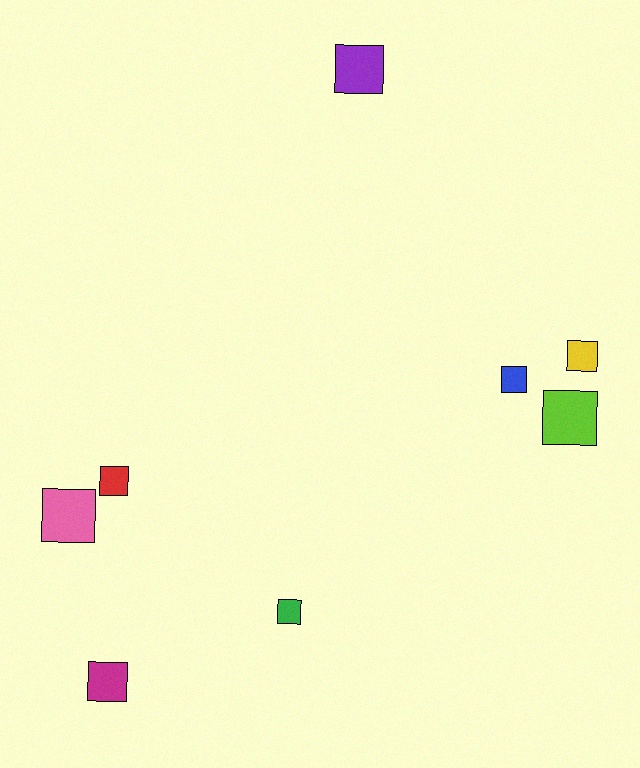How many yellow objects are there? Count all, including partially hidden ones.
There is 1 yellow object.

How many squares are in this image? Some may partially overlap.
There are 8 squares.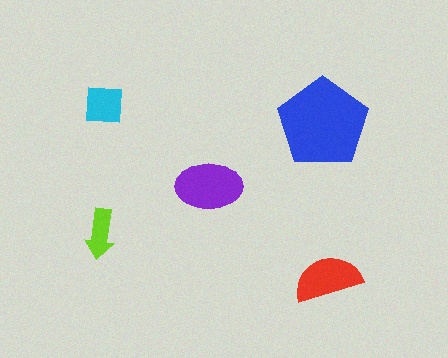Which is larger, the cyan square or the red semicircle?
The red semicircle.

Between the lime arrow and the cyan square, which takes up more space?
The cyan square.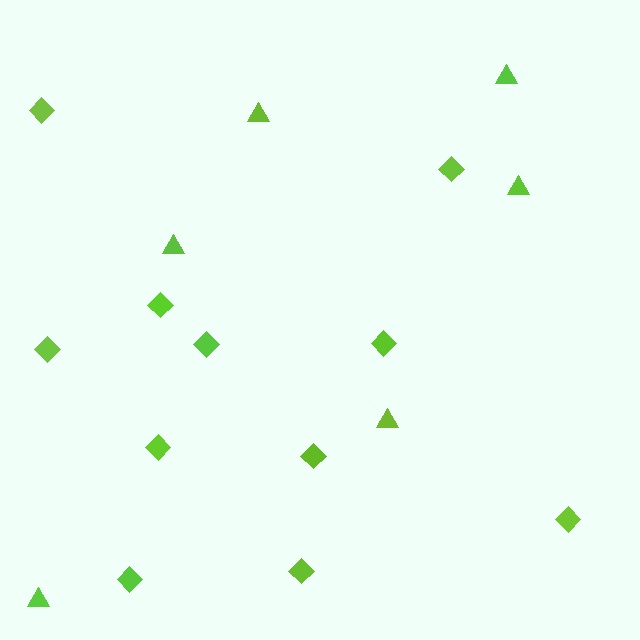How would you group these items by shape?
There are 2 groups: one group of triangles (6) and one group of diamonds (11).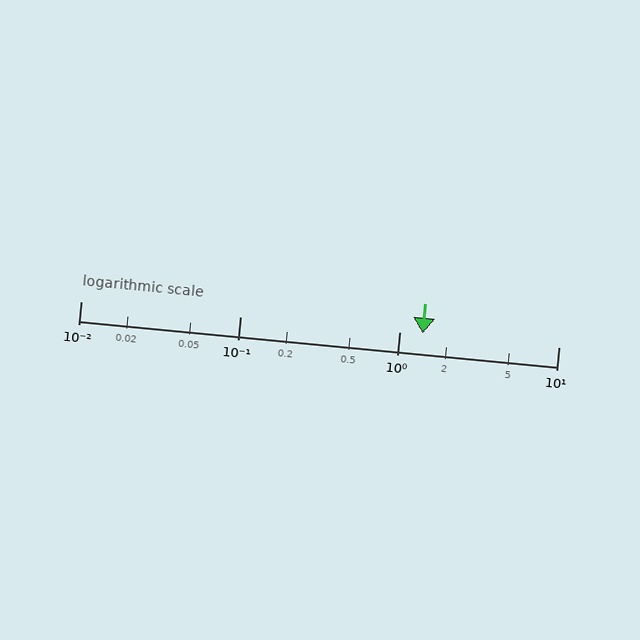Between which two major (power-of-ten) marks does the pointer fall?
The pointer is between 1 and 10.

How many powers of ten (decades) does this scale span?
The scale spans 3 decades, from 0.01 to 10.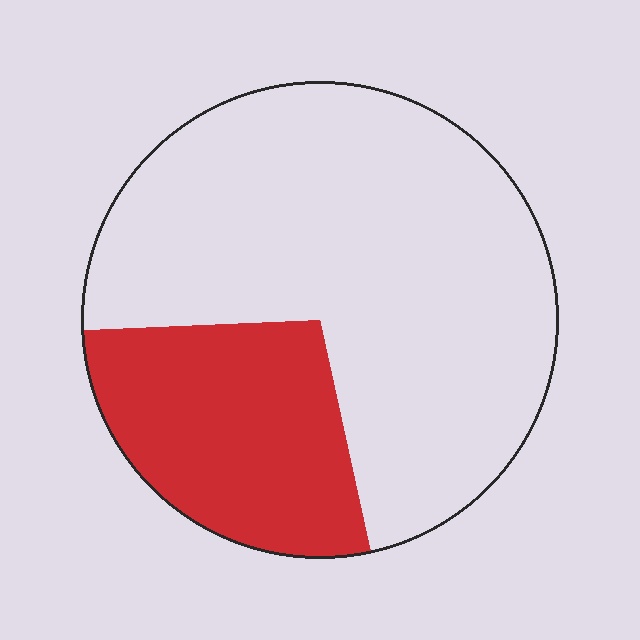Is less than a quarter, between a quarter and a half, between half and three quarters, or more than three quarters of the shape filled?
Between a quarter and a half.